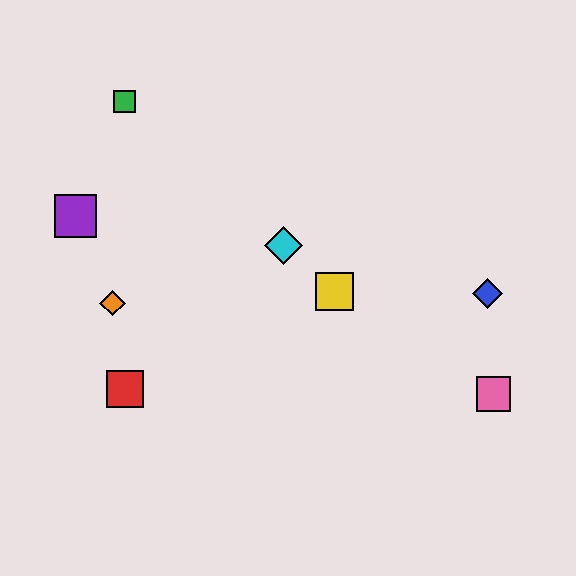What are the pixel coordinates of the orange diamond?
The orange diamond is at (113, 303).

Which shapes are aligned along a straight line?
The green square, the yellow square, the cyan diamond are aligned along a straight line.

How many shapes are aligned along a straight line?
3 shapes (the green square, the yellow square, the cyan diamond) are aligned along a straight line.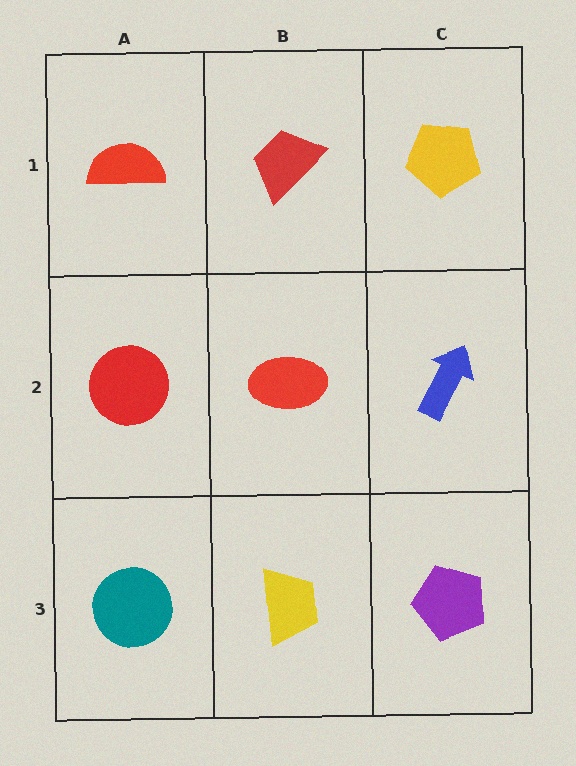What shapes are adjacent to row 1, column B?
A red ellipse (row 2, column B), a red semicircle (row 1, column A), a yellow pentagon (row 1, column C).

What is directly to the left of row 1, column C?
A red trapezoid.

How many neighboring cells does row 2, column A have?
3.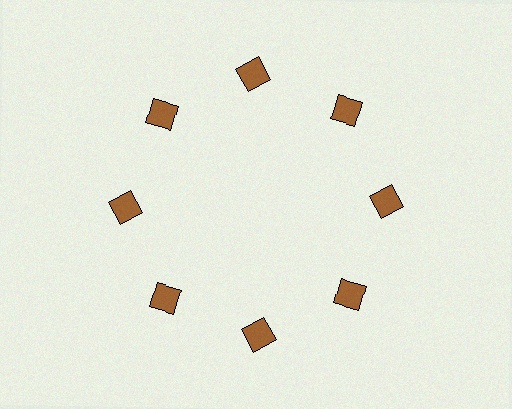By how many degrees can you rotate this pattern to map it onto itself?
The pattern maps onto itself every 45 degrees of rotation.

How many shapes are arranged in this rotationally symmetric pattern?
There are 8 shapes, arranged in 8 groups of 1.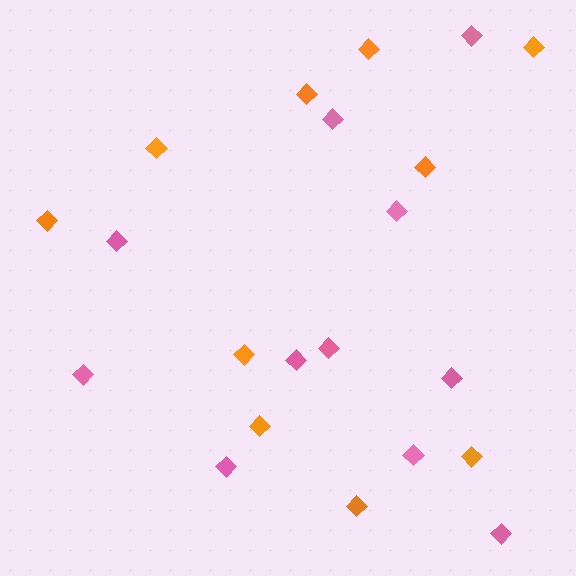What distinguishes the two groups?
There are 2 groups: one group of pink diamonds (11) and one group of orange diamonds (10).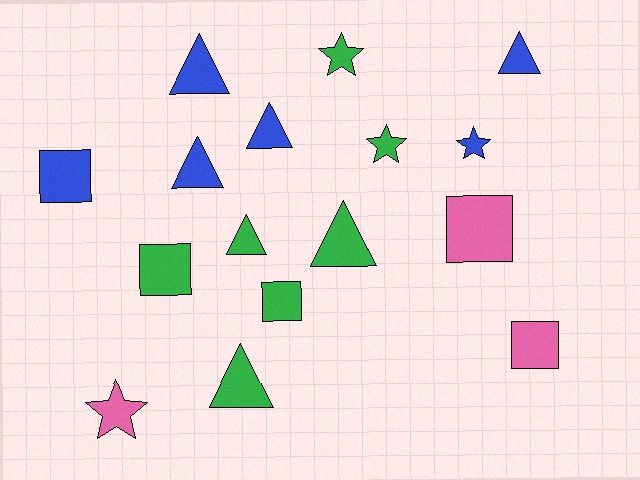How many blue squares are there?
There is 1 blue square.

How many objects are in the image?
There are 16 objects.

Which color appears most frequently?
Green, with 7 objects.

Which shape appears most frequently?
Triangle, with 7 objects.